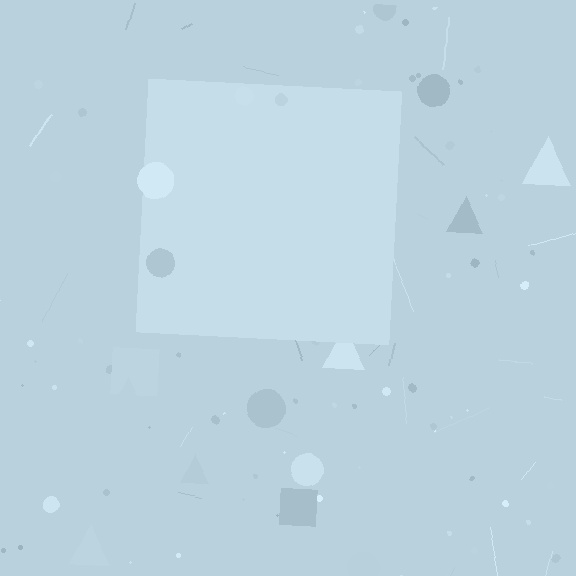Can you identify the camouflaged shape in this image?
The camouflaged shape is a square.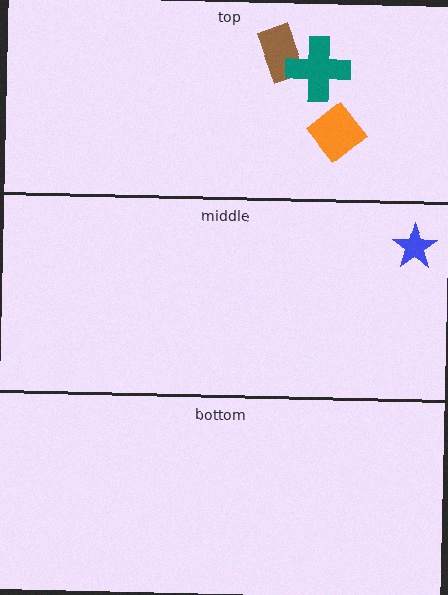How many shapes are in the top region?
3.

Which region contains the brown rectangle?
The top region.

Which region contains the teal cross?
The top region.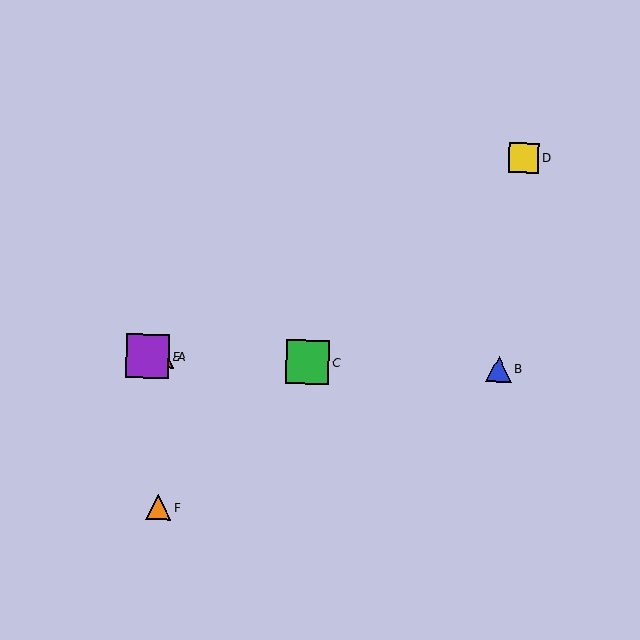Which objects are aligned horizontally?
Objects A, B, C, E are aligned horizontally.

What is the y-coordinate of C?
Object C is at y≈362.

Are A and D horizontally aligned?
No, A is at y≈357 and D is at y≈158.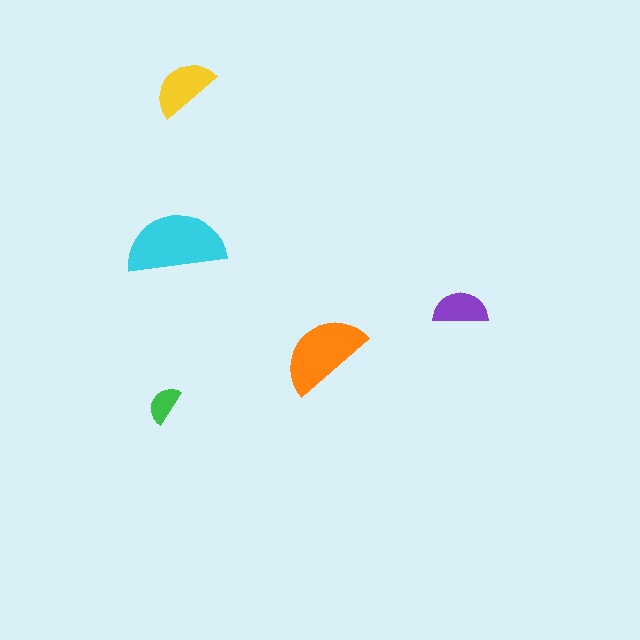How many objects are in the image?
There are 5 objects in the image.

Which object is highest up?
The yellow semicircle is topmost.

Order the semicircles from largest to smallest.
the cyan one, the orange one, the yellow one, the purple one, the green one.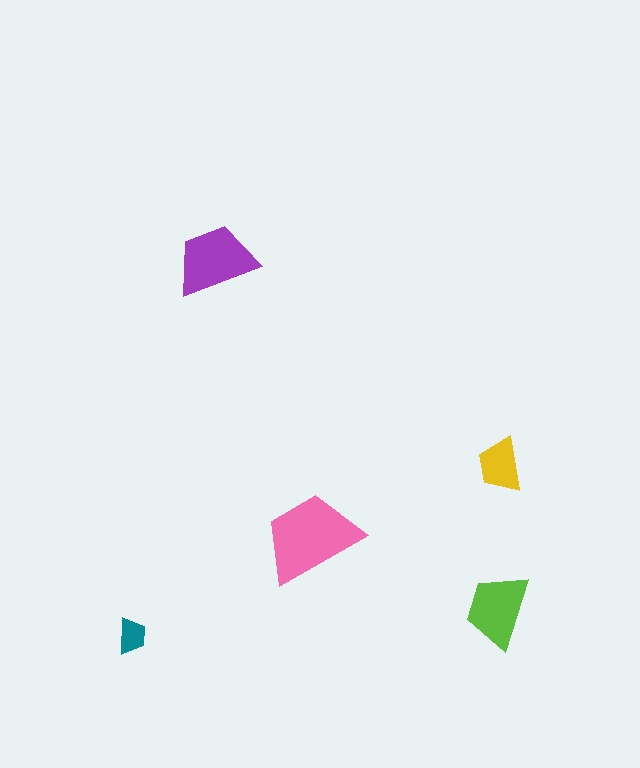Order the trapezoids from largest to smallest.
the pink one, the purple one, the lime one, the yellow one, the teal one.